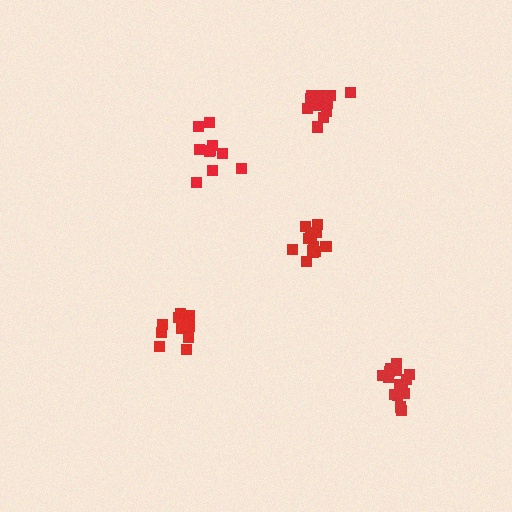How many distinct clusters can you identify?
There are 5 distinct clusters.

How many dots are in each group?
Group 1: 13 dots, Group 2: 11 dots, Group 3: 10 dots, Group 4: 15 dots, Group 5: 13 dots (62 total).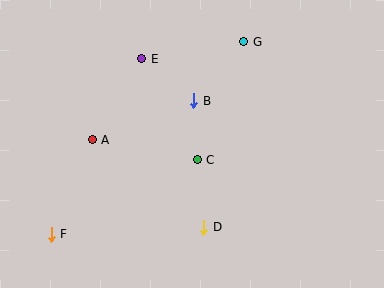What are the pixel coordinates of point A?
Point A is at (92, 140).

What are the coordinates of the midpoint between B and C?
The midpoint between B and C is at (195, 130).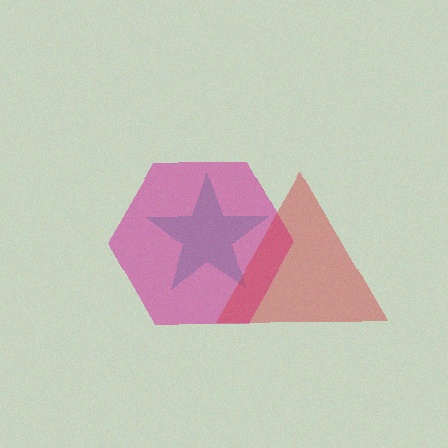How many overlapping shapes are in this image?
There are 3 overlapping shapes in the image.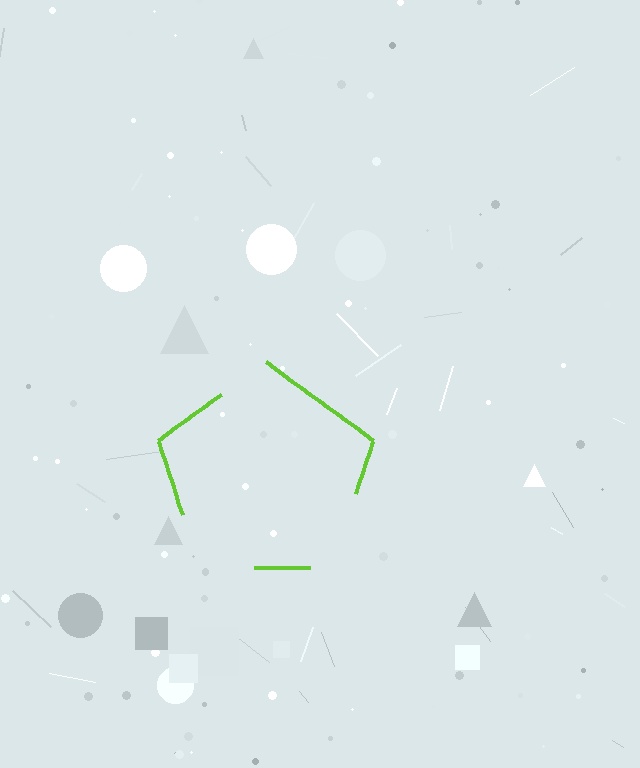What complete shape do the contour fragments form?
The contour fragments form a pentagon.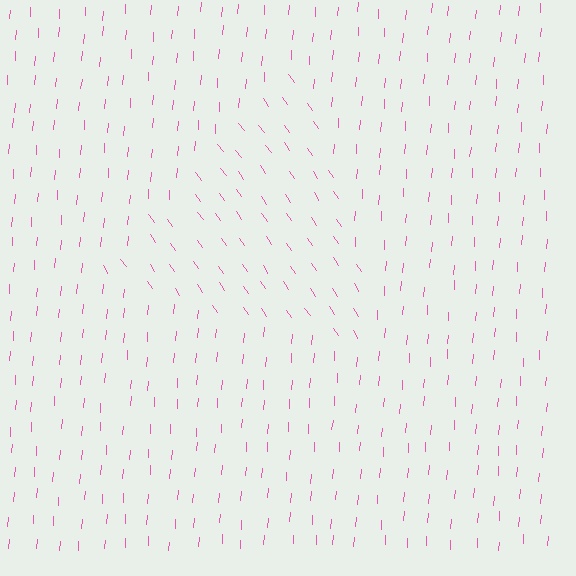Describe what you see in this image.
The image is filled with small pink line segments. A triangle region in the image has lines oriented differently from the surrounding lines, creating a visible texture boundary.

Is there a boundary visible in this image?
Yes, there is a texture boundary formed by a change in line orientation.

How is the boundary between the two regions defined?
The boundary is defined purely by a change in line orientation (approximately 40 degrees difference). All lines are the same color and thickness.